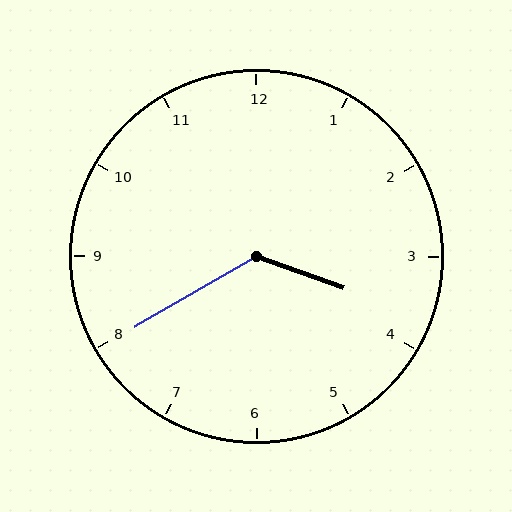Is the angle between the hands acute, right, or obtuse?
It is obtuse.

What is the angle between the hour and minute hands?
Approximately 130 degrees.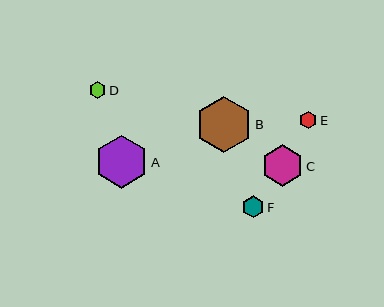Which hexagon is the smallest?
Hexagon D is the smallest with a size of approximately 16 pixels.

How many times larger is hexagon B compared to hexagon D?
Hexagon B is approximately 3.5 times the size of hexagon D.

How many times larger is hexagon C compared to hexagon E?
Hexagon C is approximately 2.4 times the size of hexagon E.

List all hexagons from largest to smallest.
From largest to smallest: B, A, C, F, E, D.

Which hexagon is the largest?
Hexagon B is the largest with a size of approximately 56 pixels.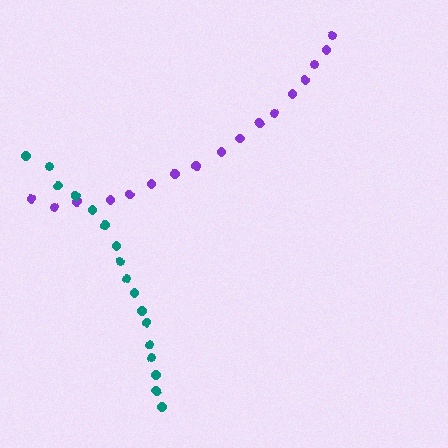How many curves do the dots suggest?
There are 2 distinct paths.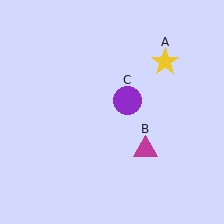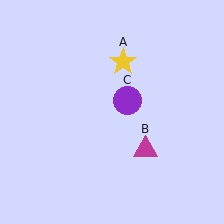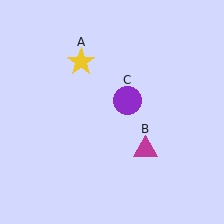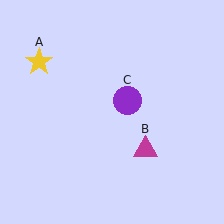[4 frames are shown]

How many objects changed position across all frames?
1 object changed position: yellow star (object A).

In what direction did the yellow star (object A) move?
The yellow star (object A) moved left.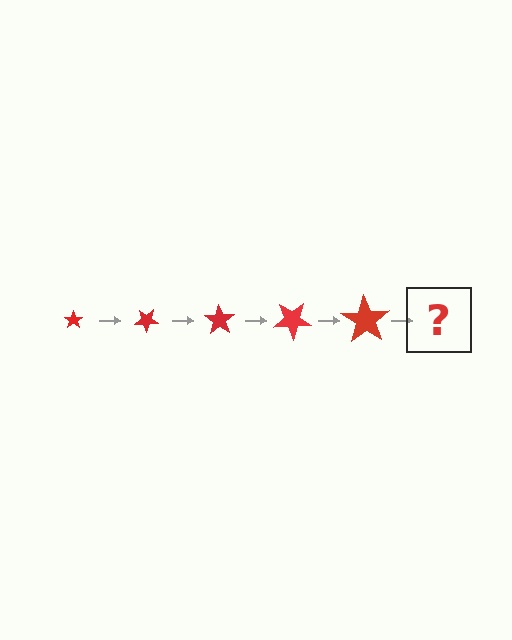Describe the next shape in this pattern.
It should be a star, larger than the previous one and rotated 175 degrees from the start.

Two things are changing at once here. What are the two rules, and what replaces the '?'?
The two rules are that the star grows larger each step and it rotates 35 degrees each step. The '?' should be a star, larger than the previous one and rotated 175 degrees from the start.